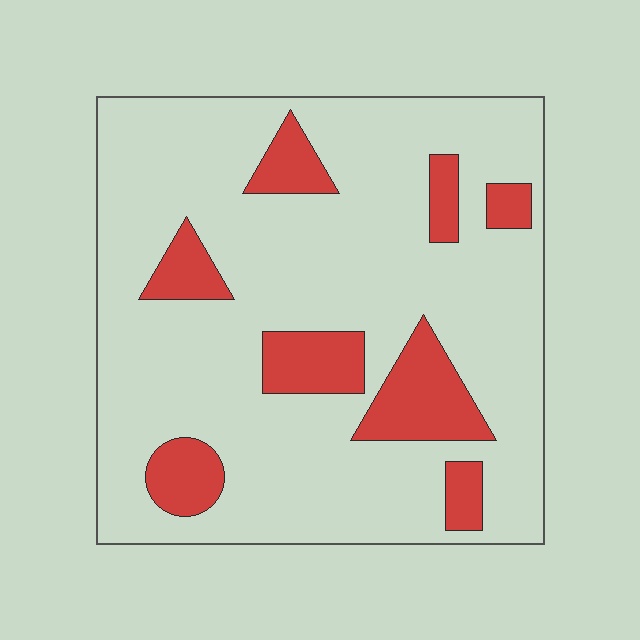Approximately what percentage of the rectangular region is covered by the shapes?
Approximately 20%.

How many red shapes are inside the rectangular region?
8.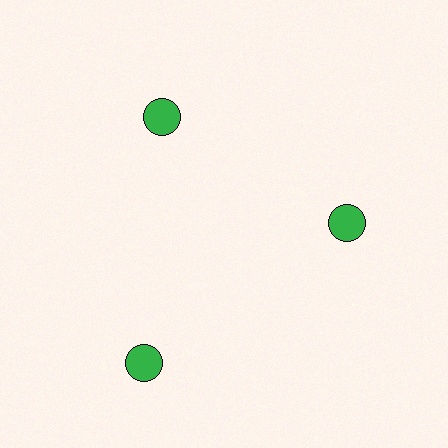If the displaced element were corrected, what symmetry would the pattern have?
It would have 3-fold rotational symmetry — the pattern would map onto itself every 120 degrees.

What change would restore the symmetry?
The symmetry would be restored by moving it inward, back onto the ring so that all 3 circles sit at equal angles and equal distance from the center.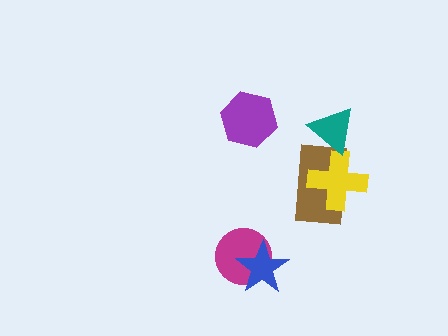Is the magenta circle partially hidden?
Yes, it is partially covered by another shape.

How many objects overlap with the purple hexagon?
0 objects overlap with the purple hexagon.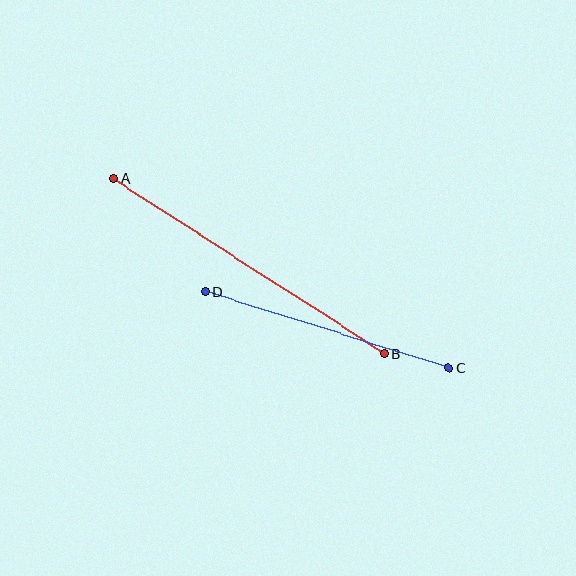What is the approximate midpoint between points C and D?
The midpoint is at approximately (327, 330) pixels.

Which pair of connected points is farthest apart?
Points A and B are farthest apart.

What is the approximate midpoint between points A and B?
The midpoint is at approximately (249, 266) pixels.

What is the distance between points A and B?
The distance is approximately 322 pixels.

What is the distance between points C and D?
The distance is approximately 255 pixels.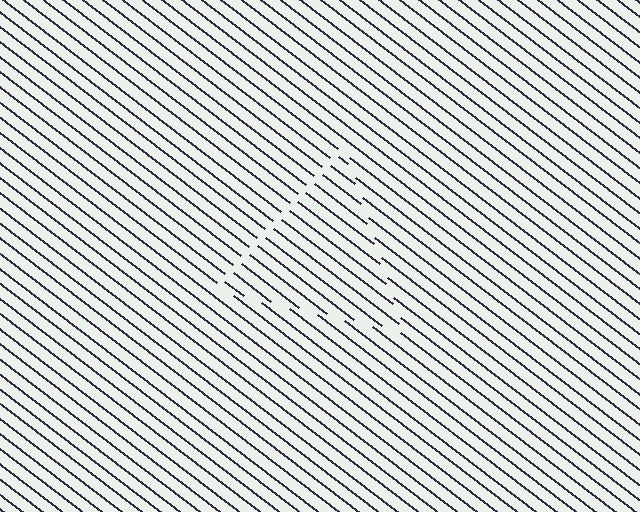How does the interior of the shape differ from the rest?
The interior of the shape contains the same grating, shifted by half a period — the contour is defined by the phase discontinuity where line-ends from the inner and outer gratings abut.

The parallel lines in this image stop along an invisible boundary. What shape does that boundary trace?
An illusory triangle. The interior of the shape contains the same grating, shifted by half a period — the contour is defined by the phase discontinuity where line-ends from the inner and outer gratings abut.